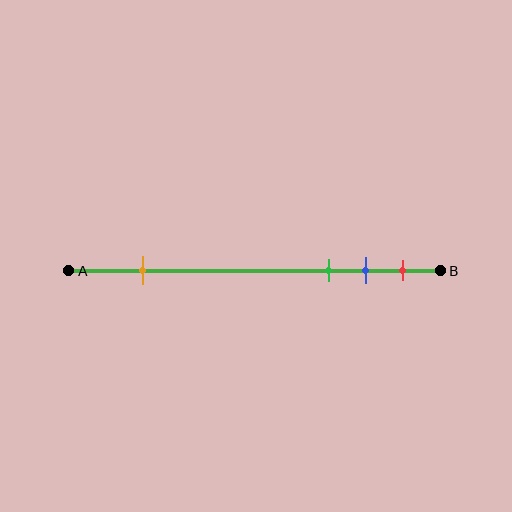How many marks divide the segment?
There are 4 marks dividing the segment.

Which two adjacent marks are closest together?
The blue and red marks are the closest adjacent pair.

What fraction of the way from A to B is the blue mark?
The blue mark is approximately 80% (0.8) of the way from A to B.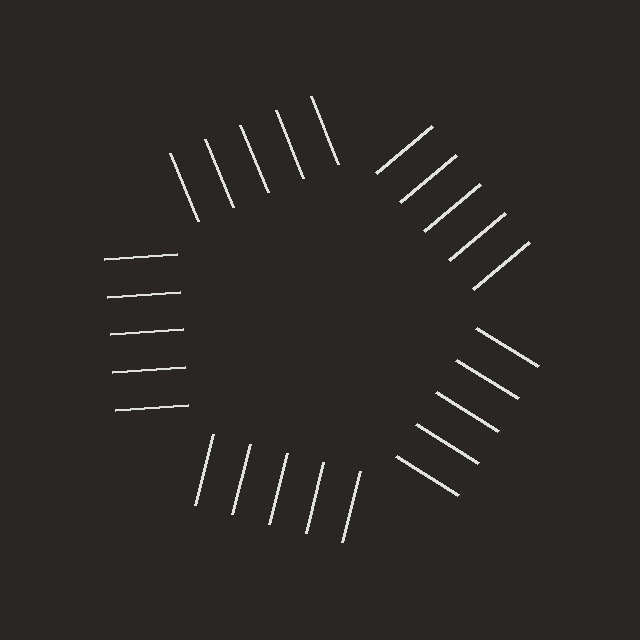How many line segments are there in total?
25 — 5 along each of the 5 edges.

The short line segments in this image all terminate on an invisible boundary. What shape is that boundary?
An illusory pentagon — the line segments terminate on its edges but no continuous stroke is drawn.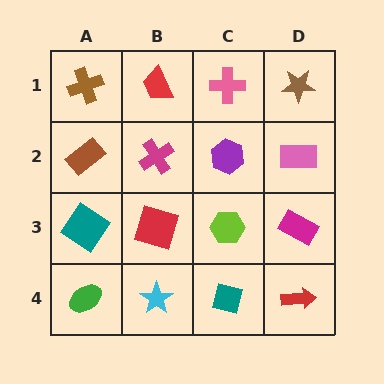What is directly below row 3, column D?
A red arrow.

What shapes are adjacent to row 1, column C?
A purple hexagon (row 2, column C), a red trapezoid (row 1, column B), a brown star (row 1, column D).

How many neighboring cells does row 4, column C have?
3.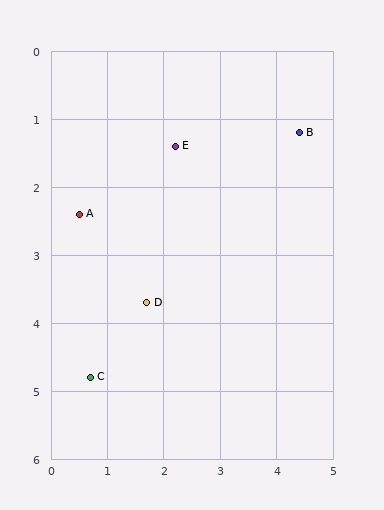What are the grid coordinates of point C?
Point C is at approximately (0.7, 4.8).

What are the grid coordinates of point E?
Point E is at approximately (2.2, 1.4).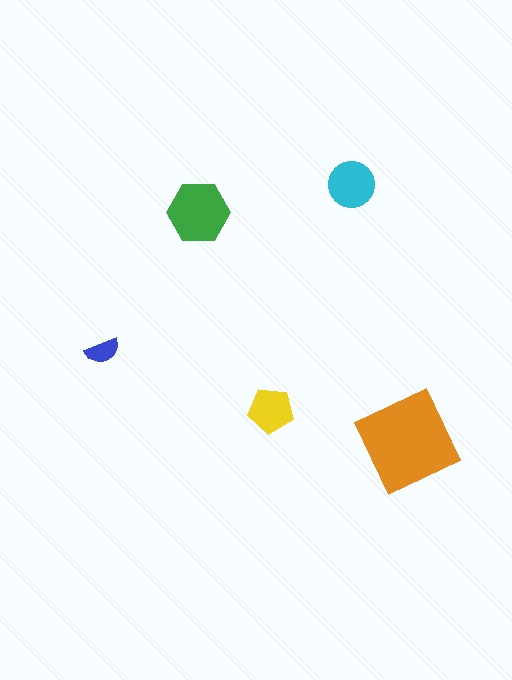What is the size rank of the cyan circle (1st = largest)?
3rd.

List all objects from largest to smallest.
The orange diamond, the green hexagon, the cyan circle, the yellow pentagon, the blue semicircle.